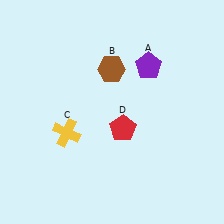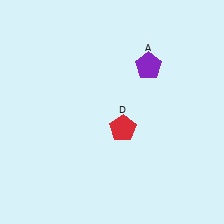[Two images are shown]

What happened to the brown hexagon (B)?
The brown hexagon (B) was removed in Image 2. It was in the top-left area of Image 1.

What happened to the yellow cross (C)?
The yellow cross (C) was removed in Image 2. It was in the bottom-left area of Image 1.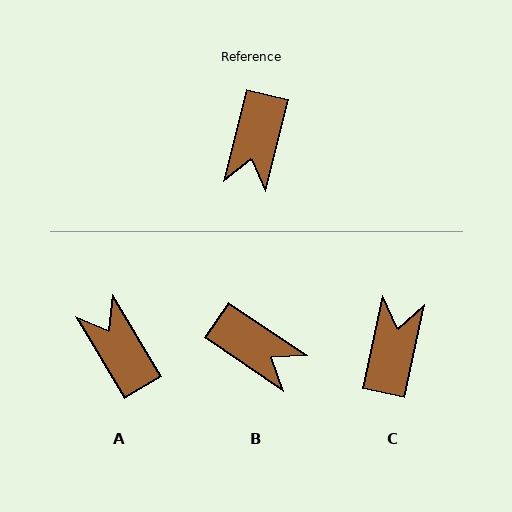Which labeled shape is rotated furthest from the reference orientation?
C, about 178 degrees away.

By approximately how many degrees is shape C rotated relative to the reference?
Approximately 178 degrees clockwise.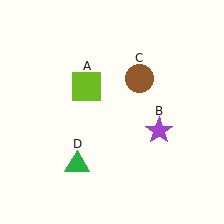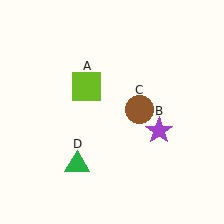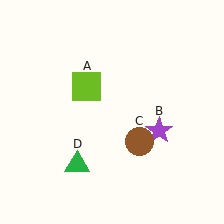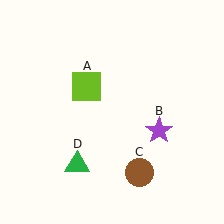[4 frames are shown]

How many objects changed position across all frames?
1 object changed position: brown circle (object C).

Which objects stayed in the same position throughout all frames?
Lime square (object A) and purple star (object B) and green triangle (object D) remained stationary.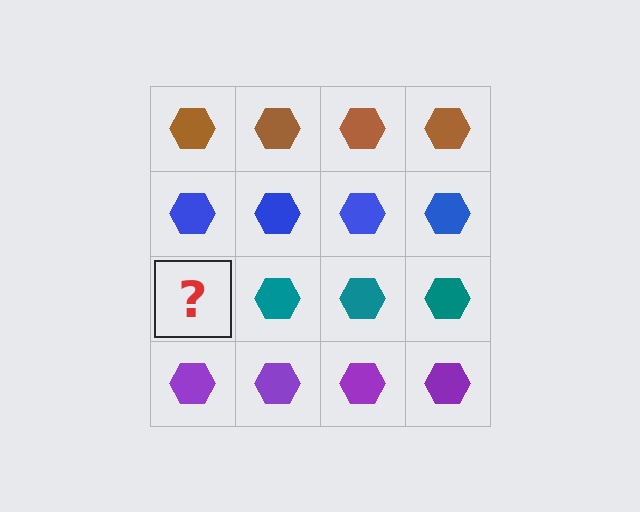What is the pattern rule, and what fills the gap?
The rule is that each row has a consistent color. The gap should be filled with a teal hexagon.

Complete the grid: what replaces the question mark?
The question mark should be replaced with a teal hexagon.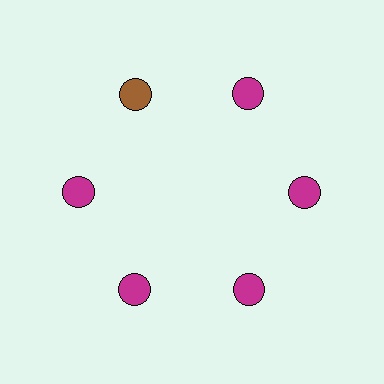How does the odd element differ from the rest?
It has a different color: brown instead of magenta.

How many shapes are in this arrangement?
There are 6 shapes arranged in a ring pattern.